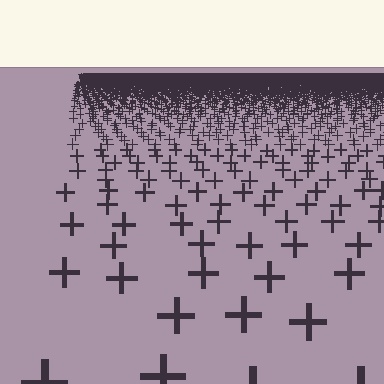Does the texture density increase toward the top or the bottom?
Density increases toward the top.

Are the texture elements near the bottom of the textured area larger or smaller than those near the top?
Larger. Near the bottom, elements are closer to the viewer and appear at a bigger on-screen size.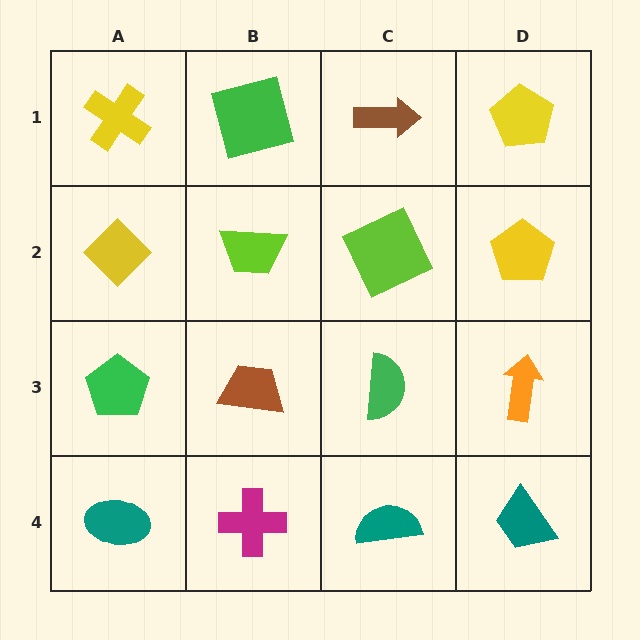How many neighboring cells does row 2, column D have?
3.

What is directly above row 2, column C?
A brown arrow.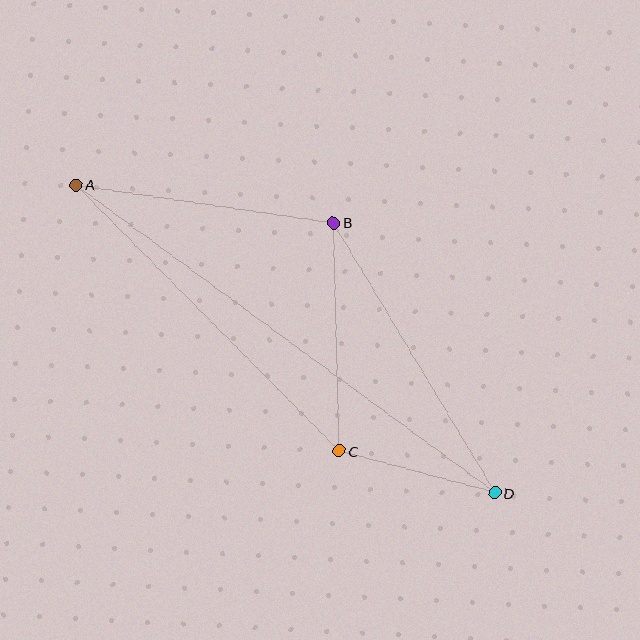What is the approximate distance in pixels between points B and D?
The distance between B and D is approximately 314 pixels.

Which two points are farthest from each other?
Points A and D are farthest from each other.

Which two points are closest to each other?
Points C and D are closest to each other.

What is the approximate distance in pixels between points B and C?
The distance between B and C is approximately 228 pixels.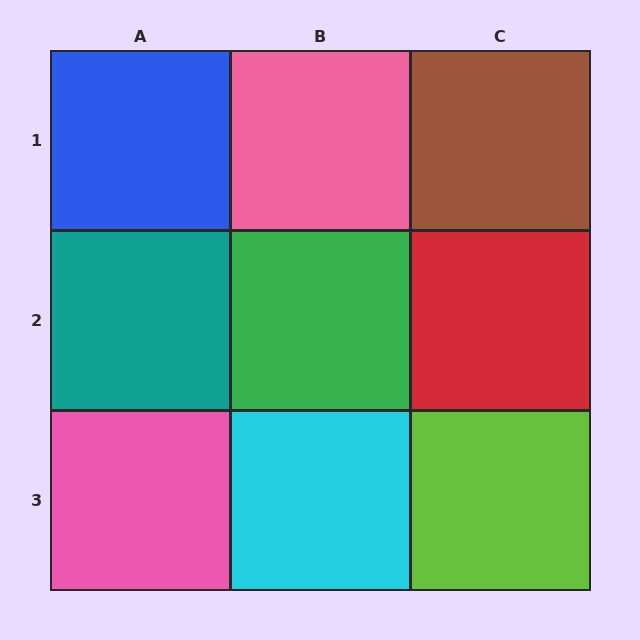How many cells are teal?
1 cell is teal.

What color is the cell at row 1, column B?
Pink.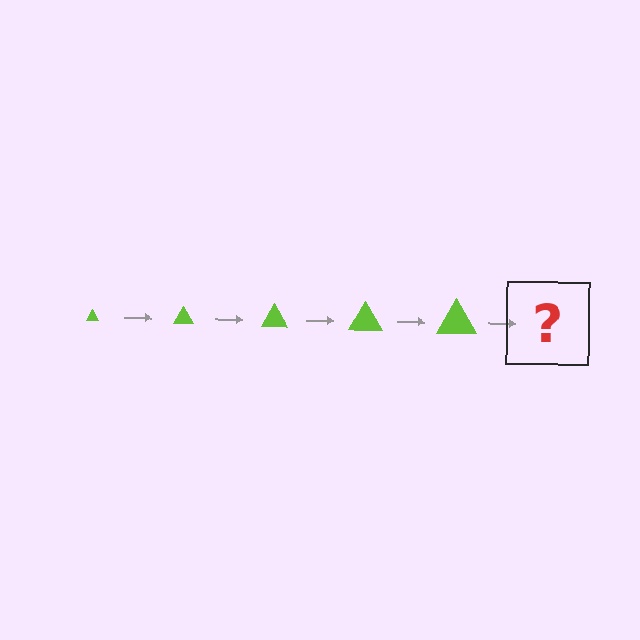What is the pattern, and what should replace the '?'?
The pattern is that the triangle gets progressively larger each step. The '?' should be a lime triangle, larger than the previous one.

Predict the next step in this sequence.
The next step is a lime triangle, larger than the previous one.